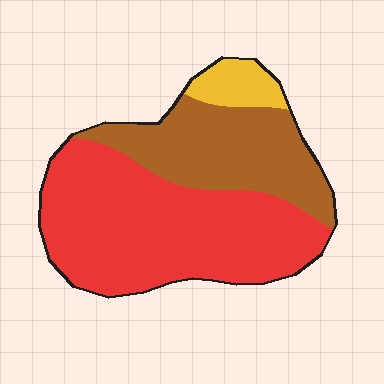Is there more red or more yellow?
Red.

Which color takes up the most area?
Red, at roughly 60%.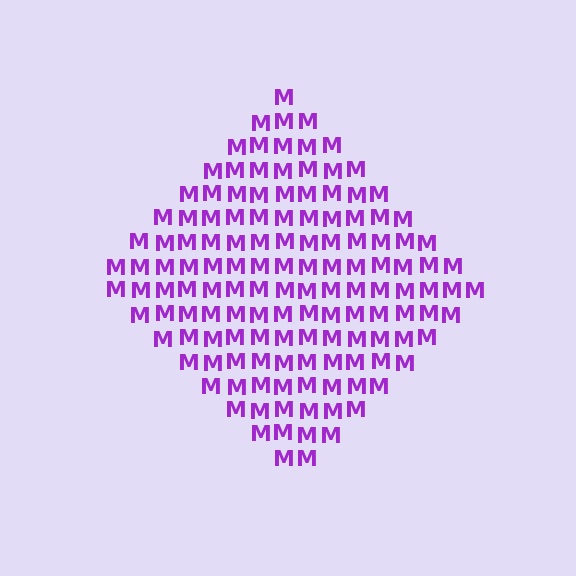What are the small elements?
The small elements are letter M's.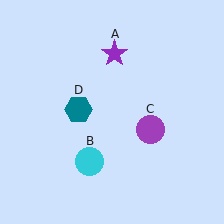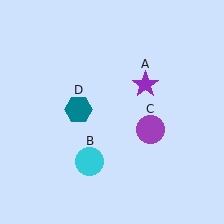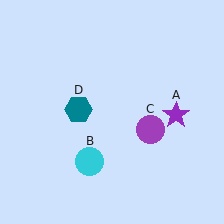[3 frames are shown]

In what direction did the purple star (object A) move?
The purple star (object A) moved down and to the right.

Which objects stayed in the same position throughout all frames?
Cyan circle (object B) and purple circle (object C) and teal hexagon (object D) remained stationary.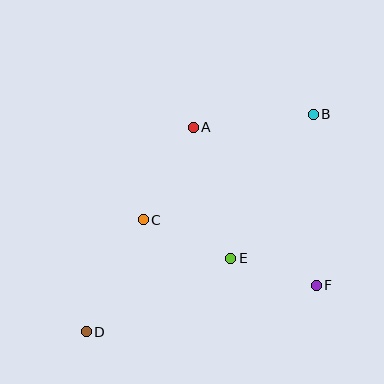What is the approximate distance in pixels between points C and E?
The distance between C and E is approximately 96 pixels.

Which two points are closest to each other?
Points E and F are closest to each other.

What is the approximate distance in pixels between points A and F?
The distance between A and F is approximately 200 pixels.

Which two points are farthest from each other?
Points B and D are farthest from each other.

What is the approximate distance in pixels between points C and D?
The distance between C and D is approximately 125 pixels.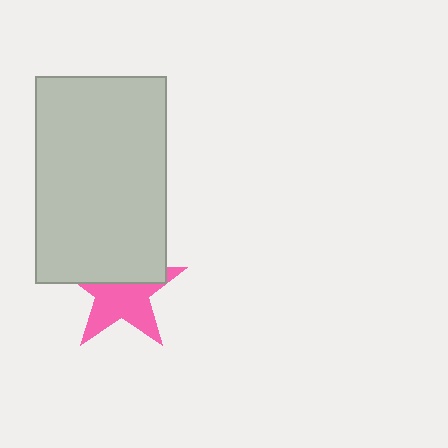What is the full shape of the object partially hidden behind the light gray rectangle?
The partially hidden object is a pink star.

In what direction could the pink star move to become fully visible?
The pink star could move down. That would shift it out from behind the light gray rectangle entirely.